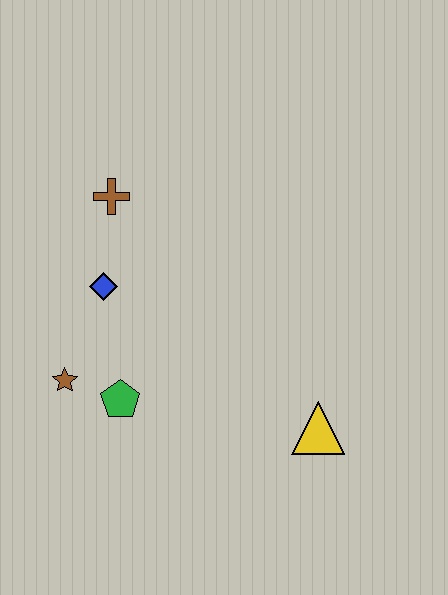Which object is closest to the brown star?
The green pentagon is closest to the brown star.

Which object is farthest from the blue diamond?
The yellow triangle is farthest from the blue diamond.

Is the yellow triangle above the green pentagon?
No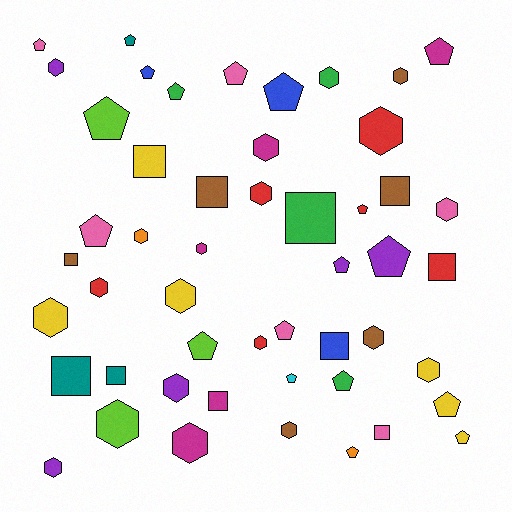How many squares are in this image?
There are 11 squares.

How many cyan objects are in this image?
There is 1 cyan object.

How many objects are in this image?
There are 50 objects.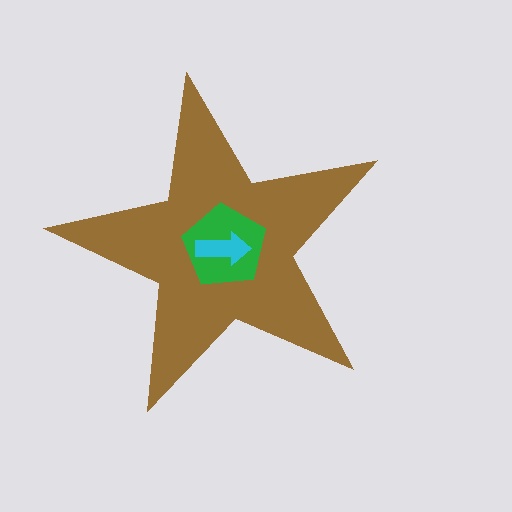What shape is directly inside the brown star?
The green pentagon.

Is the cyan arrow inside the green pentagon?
Yes.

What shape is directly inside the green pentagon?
The cyan arrow.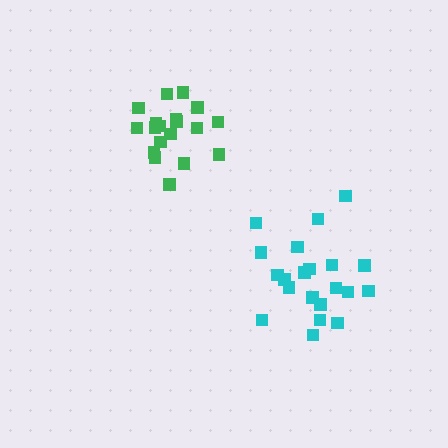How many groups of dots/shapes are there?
There are 2 groups.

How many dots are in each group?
Group 1: 19 dots, Group 2: 21 dots (40 total).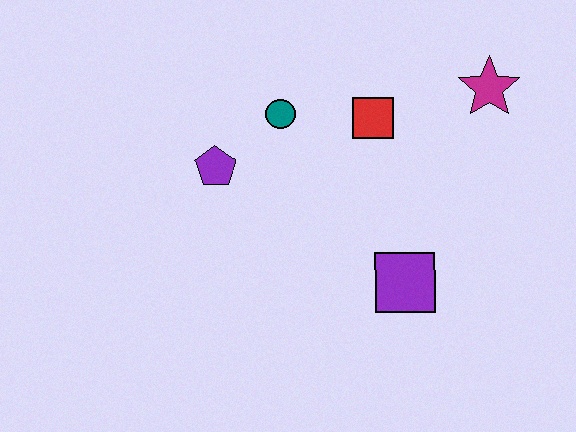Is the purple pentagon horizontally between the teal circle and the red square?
No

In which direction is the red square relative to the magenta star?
The red square is to the left of the magenta star.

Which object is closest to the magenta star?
The red square is closest to the magenta star.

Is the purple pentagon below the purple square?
No